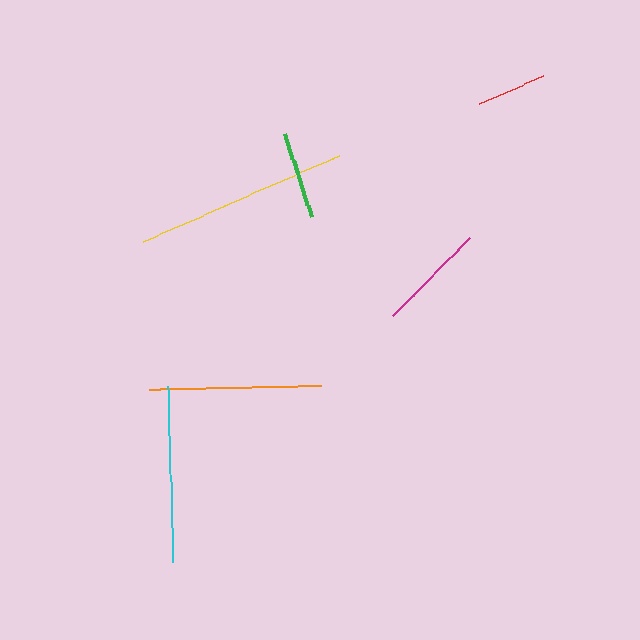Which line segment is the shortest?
The red line is the shortest at approximately 70 pixels.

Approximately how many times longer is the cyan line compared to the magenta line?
The cyan line is approximately 1.6 times the length of the magenta line.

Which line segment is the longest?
The yellow line is the longest at approximately 214 pixels.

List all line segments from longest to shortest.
From longest to shortest: yellow, cyan, orange, magenta, green, red.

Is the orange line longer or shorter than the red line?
The orange line is longer than the red line.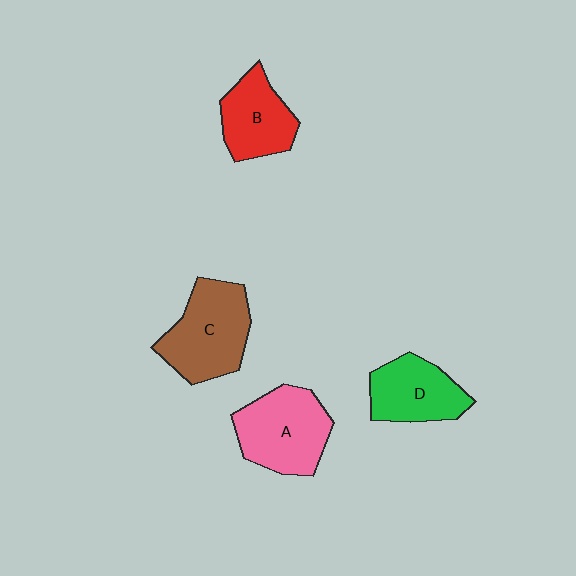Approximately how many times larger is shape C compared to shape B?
Approximately 1.3 times.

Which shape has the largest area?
Shape C (brown).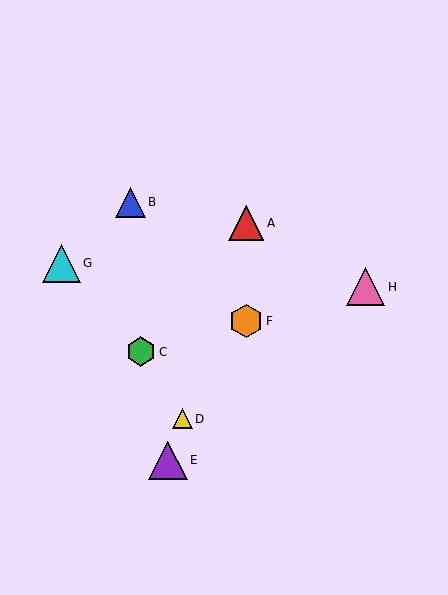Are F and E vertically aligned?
No, F is at x≈246 and E is at x≈168.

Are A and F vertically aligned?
Yes, both are at x≈246.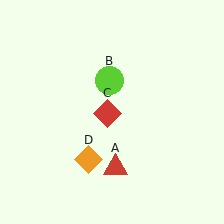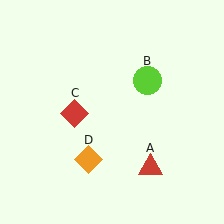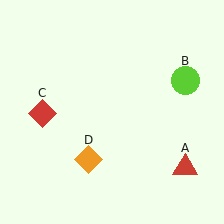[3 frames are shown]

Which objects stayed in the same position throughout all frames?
Orange diamond (object D) remained stationary.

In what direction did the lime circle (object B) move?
The lime circle (object B) moved right.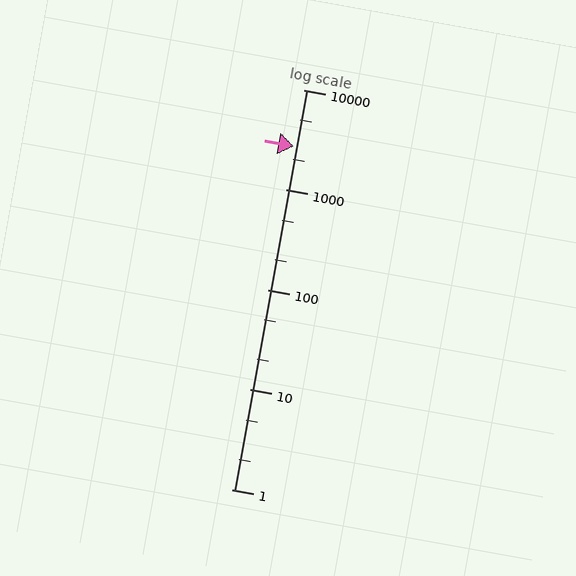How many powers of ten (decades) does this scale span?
The scale spans 4 decades, from 1 to 10000.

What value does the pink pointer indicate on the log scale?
The pointer indicates approximately 2700.